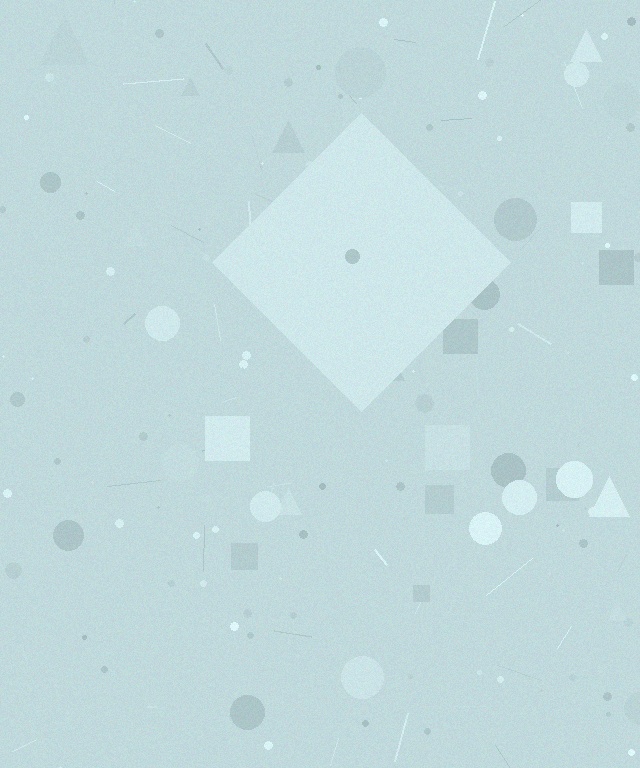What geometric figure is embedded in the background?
A diamond is embedded in the background.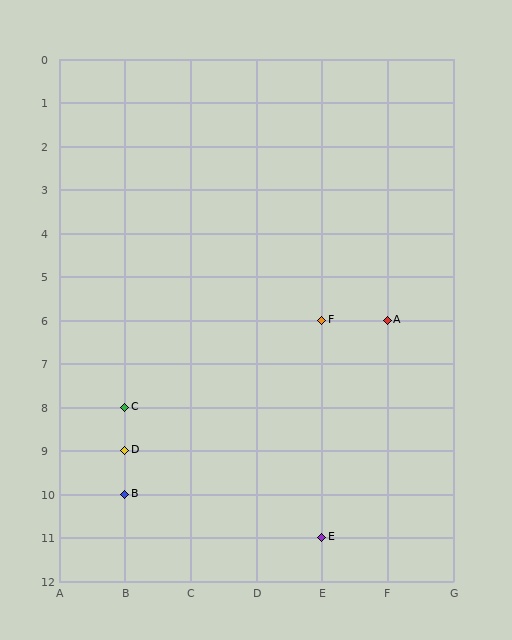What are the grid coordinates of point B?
Point B is at grid coordinates (B, 10).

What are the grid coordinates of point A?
Point A is at grid coordinates (F, 6).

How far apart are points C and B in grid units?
Points C and B are 2 rows apart.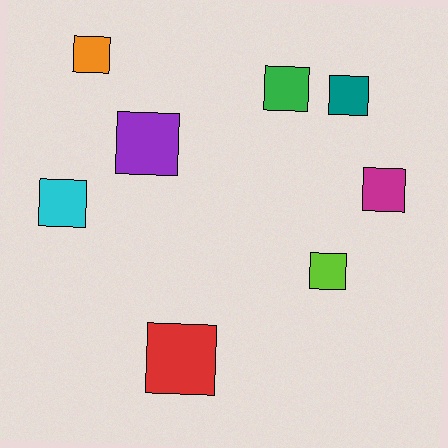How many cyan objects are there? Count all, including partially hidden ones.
There is 1 cyan object.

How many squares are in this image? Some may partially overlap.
There are 8 squares.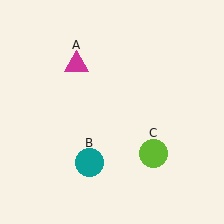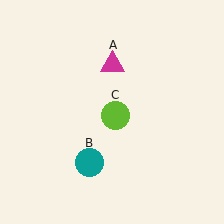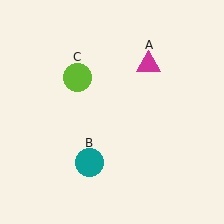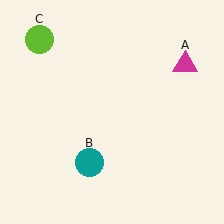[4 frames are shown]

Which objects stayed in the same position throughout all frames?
Teal circle (object B) remained stationary.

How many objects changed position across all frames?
2 objects changed position: magenta triangle (object A), lime circle (object C).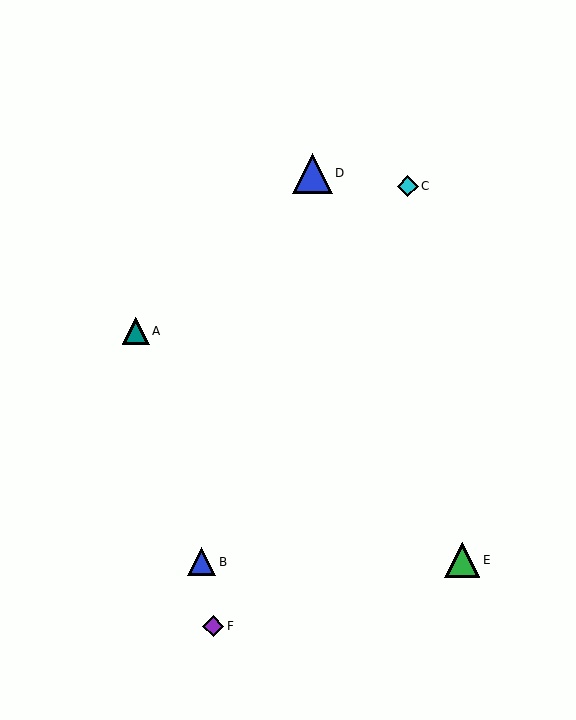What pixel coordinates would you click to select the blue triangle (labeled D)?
Click at (312, 173) to select the blue triangle D.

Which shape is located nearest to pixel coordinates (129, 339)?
The teal triangle (labeled A) at (136, 331) is nearest to that location.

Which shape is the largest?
The blue triangle (labeled D) is the largest.